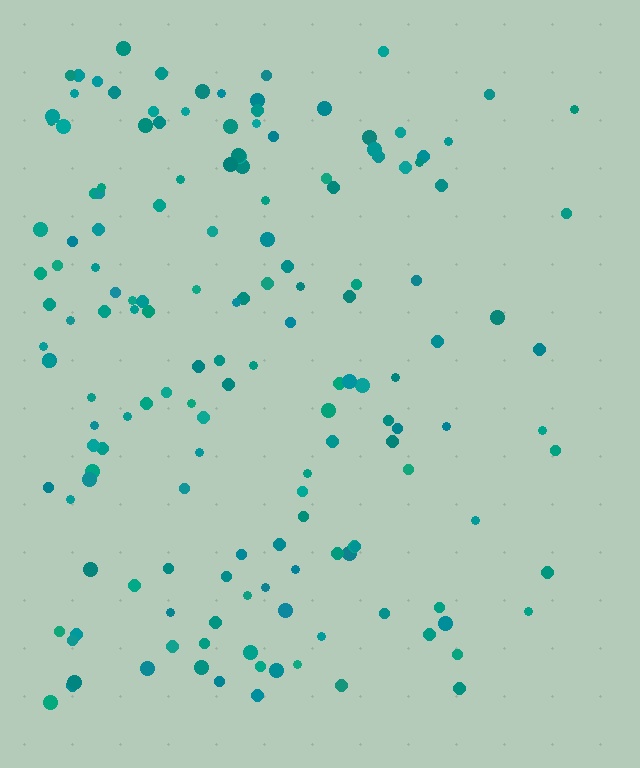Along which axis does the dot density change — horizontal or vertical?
Horizontal.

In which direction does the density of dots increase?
From right to left, with the left side densest.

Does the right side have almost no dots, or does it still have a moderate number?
Still a moderate number, just noticeably fewer than the left.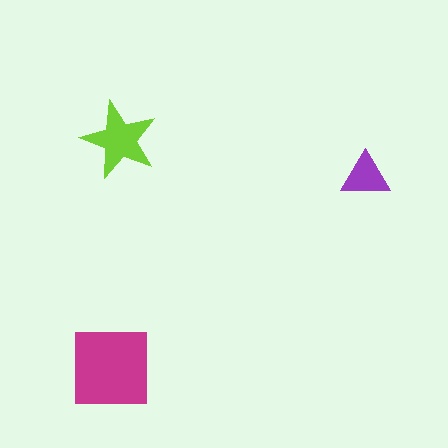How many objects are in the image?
There are 3 objects in the image.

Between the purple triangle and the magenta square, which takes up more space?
The magenta square.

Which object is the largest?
The magenta square.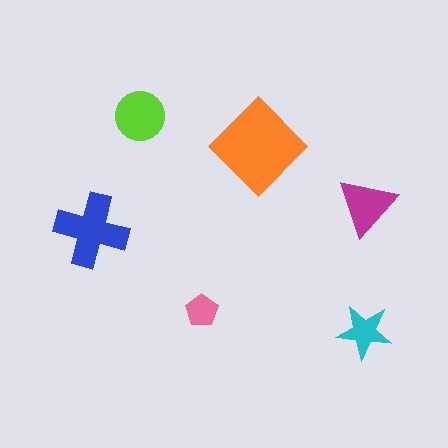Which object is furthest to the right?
The magenta triangle is rightmost.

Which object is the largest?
The orange diamond.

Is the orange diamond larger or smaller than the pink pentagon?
Larger.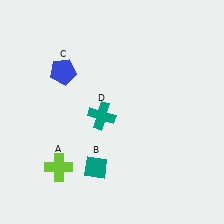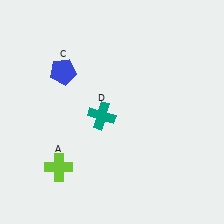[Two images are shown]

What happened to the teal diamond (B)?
The teal diamond (B) was removed in Image 2. It was in the bottom-left area of Image 1.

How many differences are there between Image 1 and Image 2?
There is 1 difference between the two images.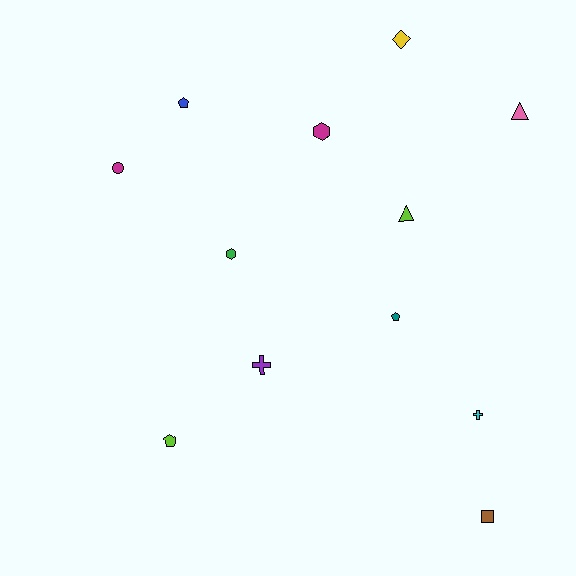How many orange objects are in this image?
There are no orange objects.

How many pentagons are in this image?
There are 3 pentagons.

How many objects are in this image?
There are 12 objects.